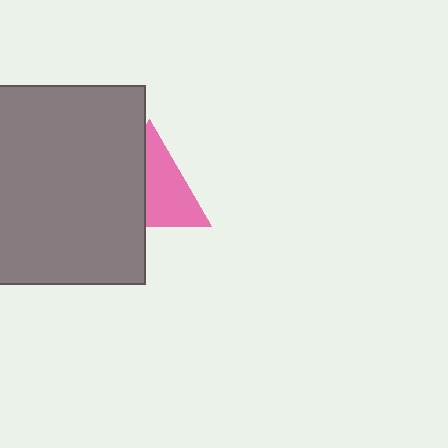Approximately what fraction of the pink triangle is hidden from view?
Roughly 43% of the pink triangle is hidden behind the gray square.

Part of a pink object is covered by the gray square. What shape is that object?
It is a triangle.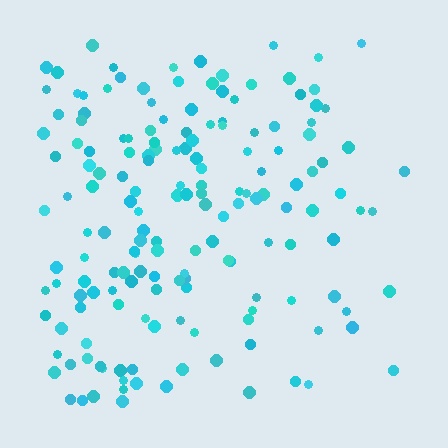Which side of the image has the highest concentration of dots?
The left.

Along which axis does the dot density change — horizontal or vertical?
Horizontal.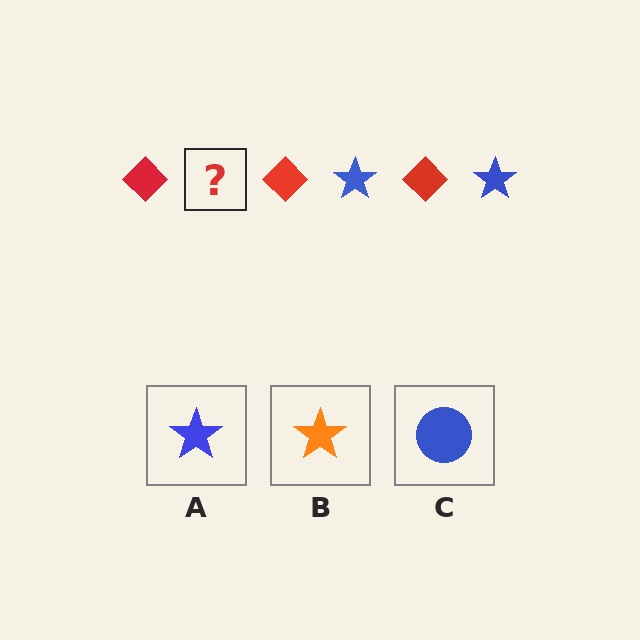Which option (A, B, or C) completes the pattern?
A.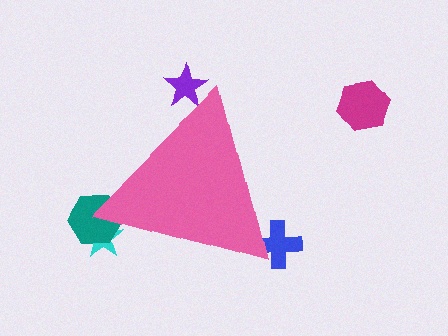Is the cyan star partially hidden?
Yes, the cyan star is partially hidden behind the pink triangle.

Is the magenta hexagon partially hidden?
No, the magenta hexagon is fully visible.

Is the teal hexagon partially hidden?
Yes, the teal hexagon is partially hidden behind the pink triangle.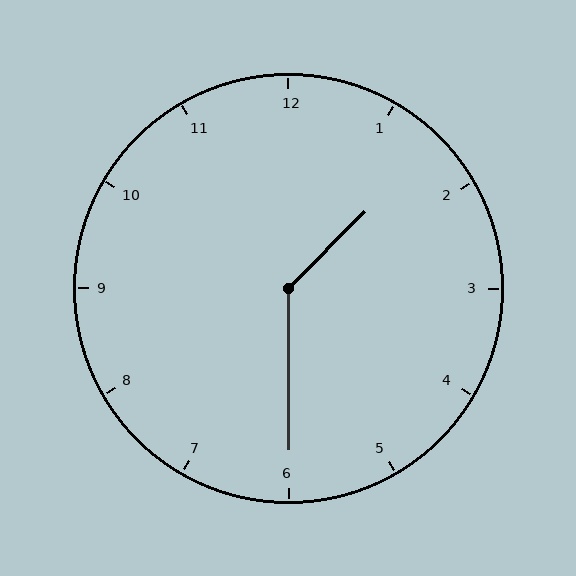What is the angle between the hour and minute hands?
Approximately 135 degrees.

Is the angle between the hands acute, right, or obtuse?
It is obtuse.